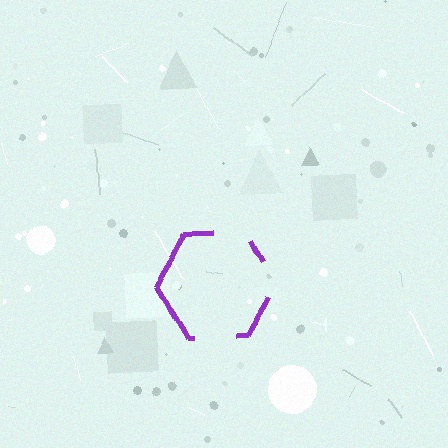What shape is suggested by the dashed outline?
The dashed outline suggests a hexagon.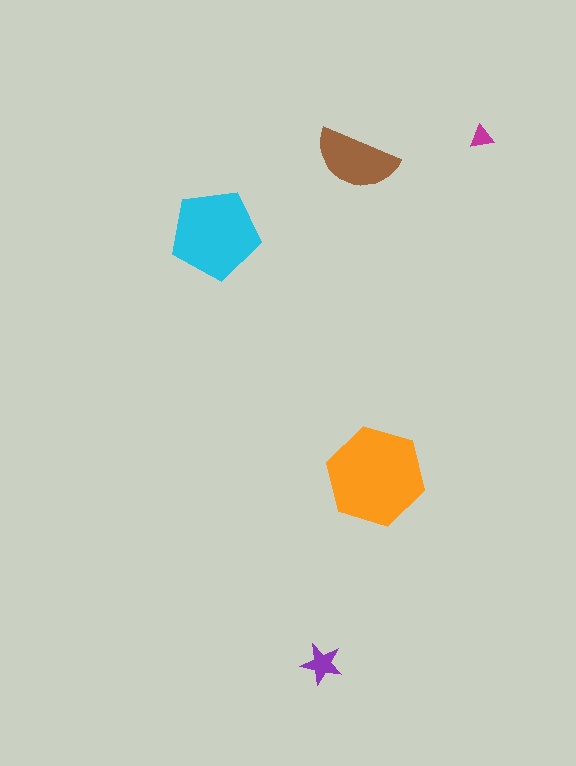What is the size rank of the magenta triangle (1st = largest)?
5th.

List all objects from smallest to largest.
The magenta triangle, the purple star, the brown semicircle, the cyan pentagon, the orange hexagon.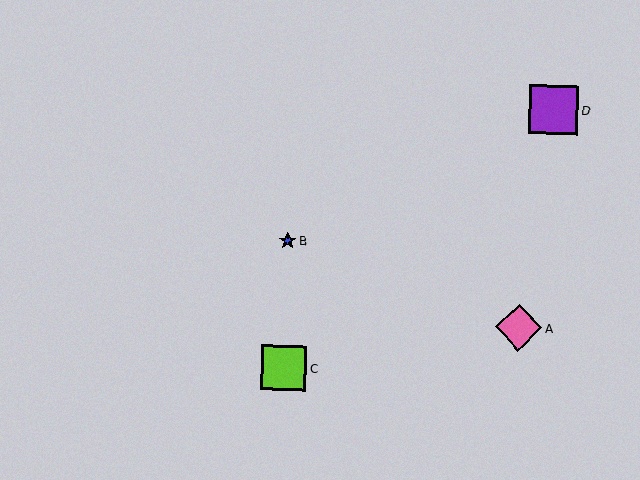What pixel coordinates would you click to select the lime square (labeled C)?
Click at (284, 368) to select the lime square C.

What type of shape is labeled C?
Shape C is a lime square.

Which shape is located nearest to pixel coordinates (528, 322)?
The pink diamond (labeled A) at (519, 328) is nearest to that location.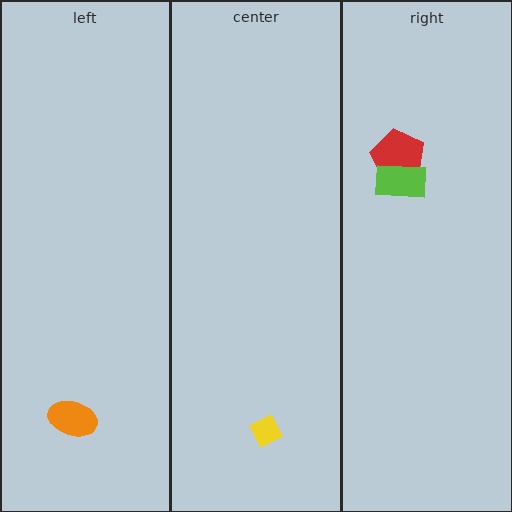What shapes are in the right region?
The red pentagon, the lime rectangle.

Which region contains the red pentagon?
The right region.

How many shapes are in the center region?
1.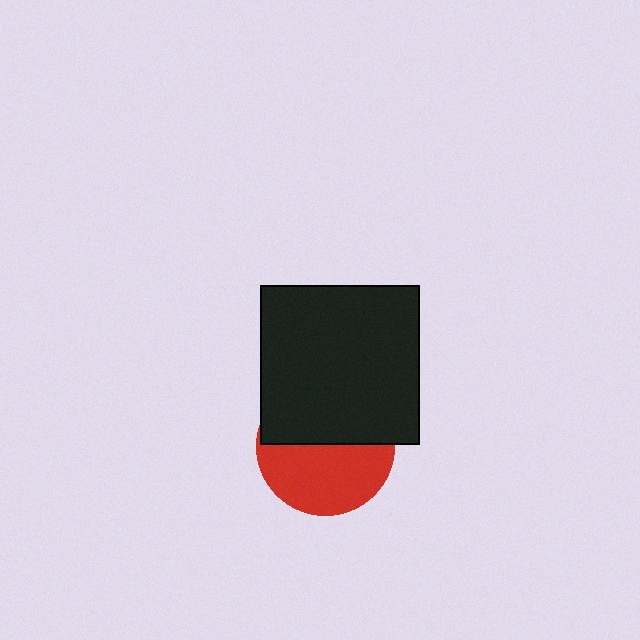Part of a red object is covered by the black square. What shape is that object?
It is a circle.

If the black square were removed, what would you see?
You would see the complete red circle.